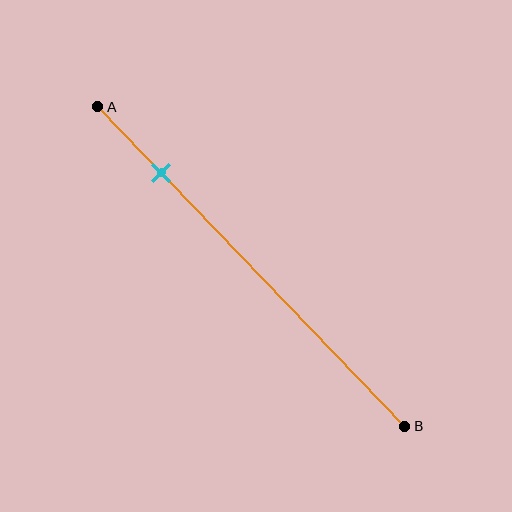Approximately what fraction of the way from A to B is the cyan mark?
The cyan mark is approximately 20% of the way from A to B.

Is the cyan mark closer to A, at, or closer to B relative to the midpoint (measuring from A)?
The cyan mark is closer to point A than the midpoint of segment AB.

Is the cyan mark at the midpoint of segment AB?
No, the mark is at about 20% from A, not at the 50% midpoint.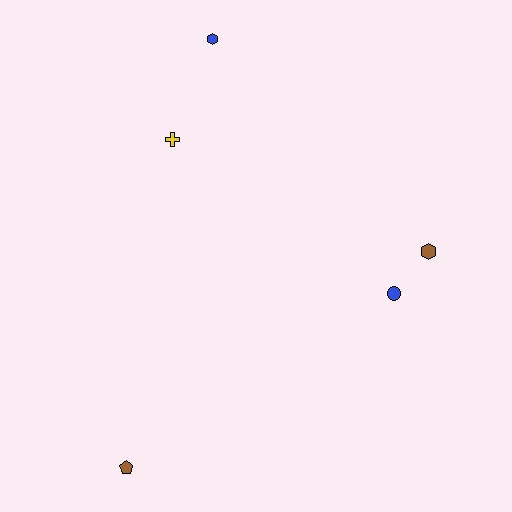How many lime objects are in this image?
There are no lime objects.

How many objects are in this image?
There are 5 objects.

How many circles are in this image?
There is 1 circle.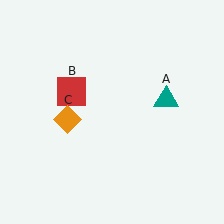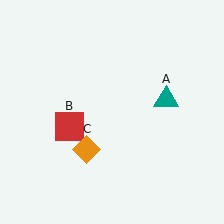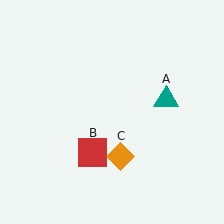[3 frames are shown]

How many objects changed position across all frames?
2 objects changed position: red square (object B), orange diamond (object C).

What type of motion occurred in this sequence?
The red square (object B), orange diamond (object C) rotated counterclockwise around the center of the scene.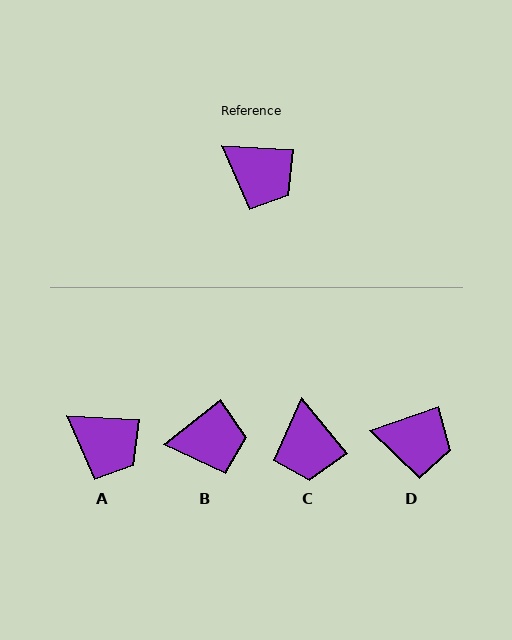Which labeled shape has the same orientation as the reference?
A.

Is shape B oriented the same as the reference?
No, it is off by about 41 degrees.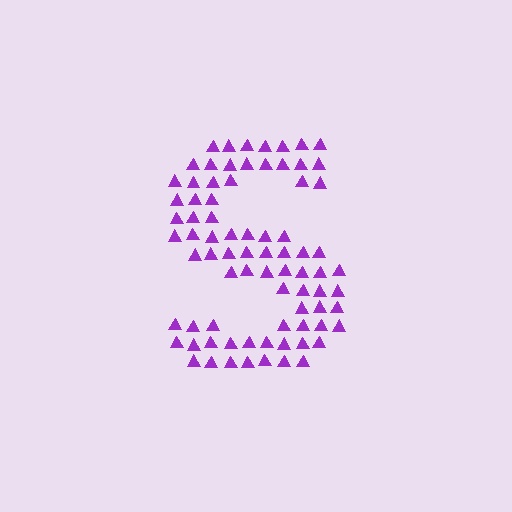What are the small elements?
The small elements are triangles.